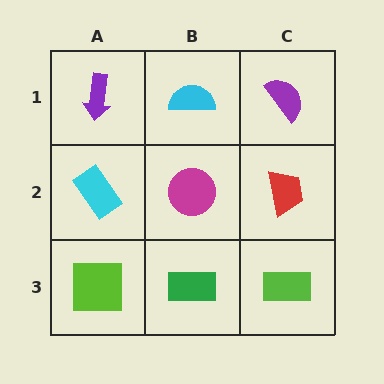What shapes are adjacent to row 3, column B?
A magenta circle (row 2, column B), a lime square (row 3, column A), a lime rectangle (row 3, column C).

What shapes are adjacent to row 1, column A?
A cyan rectangle (row 2, column A), a cyan semicircle (row 1, column B).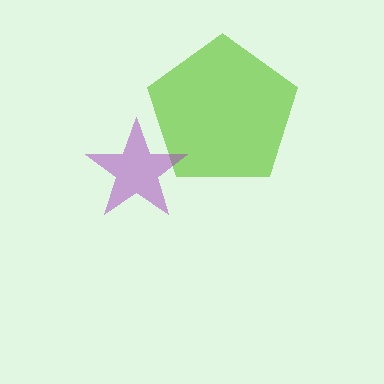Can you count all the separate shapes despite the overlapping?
Yes, there are 2 separate shapes.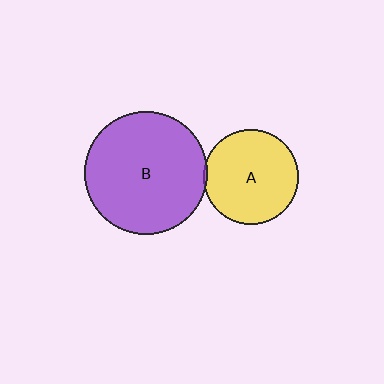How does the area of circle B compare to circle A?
Approximately 1.7 times.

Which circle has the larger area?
Circle B (purple).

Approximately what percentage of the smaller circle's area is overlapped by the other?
Approximately 5%.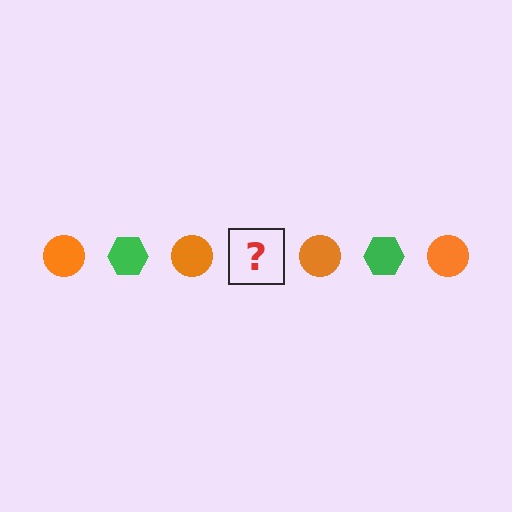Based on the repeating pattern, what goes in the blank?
The blank should be a green hexagon.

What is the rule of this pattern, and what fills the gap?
The rule is that the pattern alternates between orange circle and green hexagon. The gap should be filled with a green hexagon.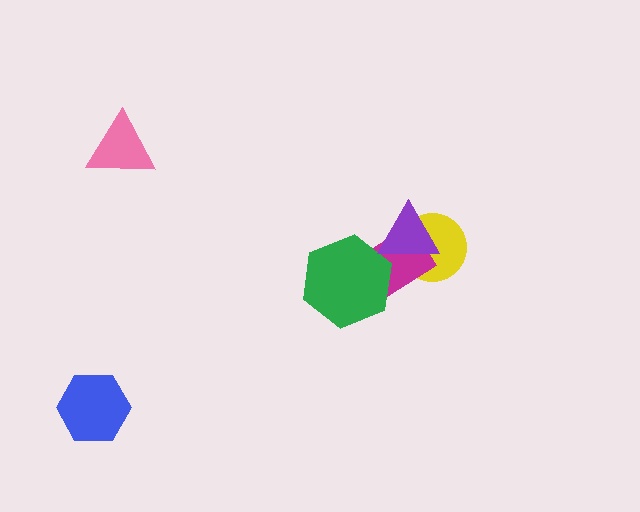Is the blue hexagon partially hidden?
No, no other shape covers it.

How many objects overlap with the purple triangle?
2 objects overlap with the purple triangle.